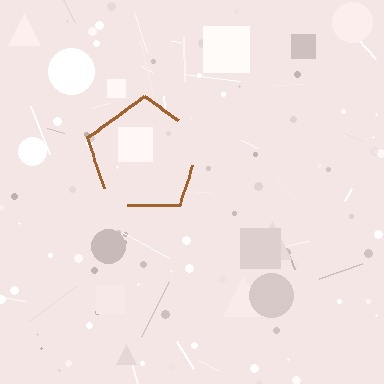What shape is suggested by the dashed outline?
The dashed outline suggests a pentagon.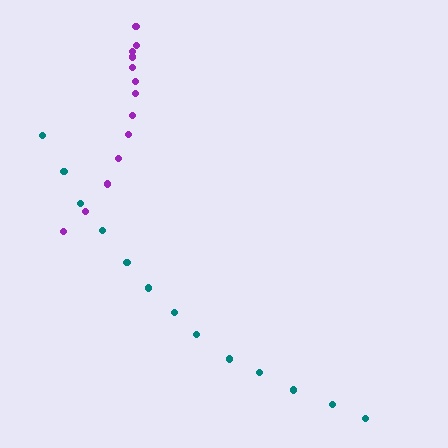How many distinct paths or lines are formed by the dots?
There are 2 distinct paths.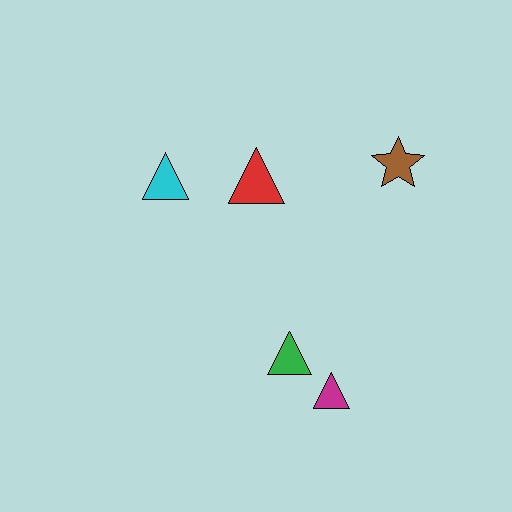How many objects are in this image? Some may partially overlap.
There are 5 objects.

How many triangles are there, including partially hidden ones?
There are 4 triangles.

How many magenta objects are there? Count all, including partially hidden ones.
There is 1 magenta object.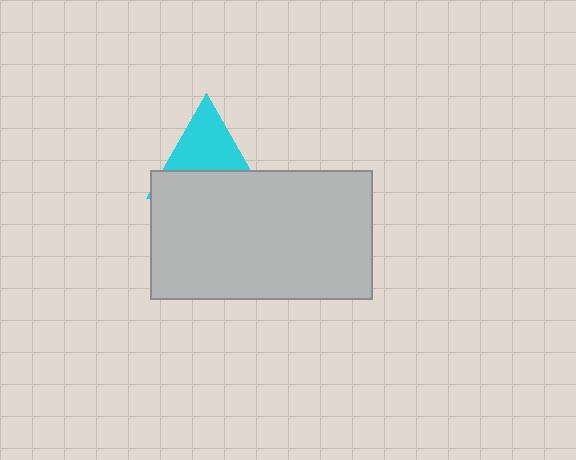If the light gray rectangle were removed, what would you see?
You would see the complete cyan triangle.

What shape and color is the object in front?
The object in front is a light gray rectangle.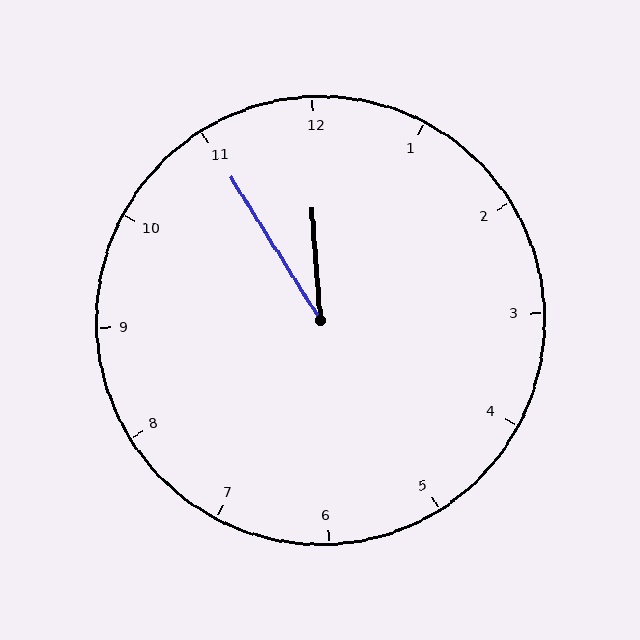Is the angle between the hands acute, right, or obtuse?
It is acute.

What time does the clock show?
11:55.